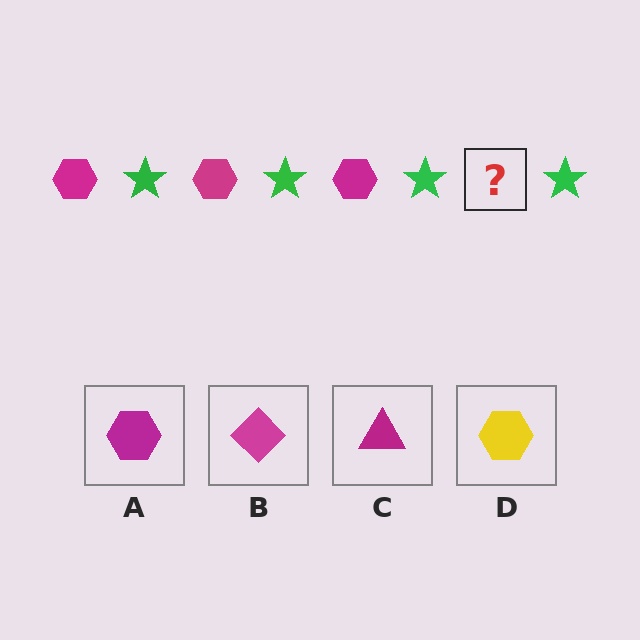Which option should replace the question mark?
Option A.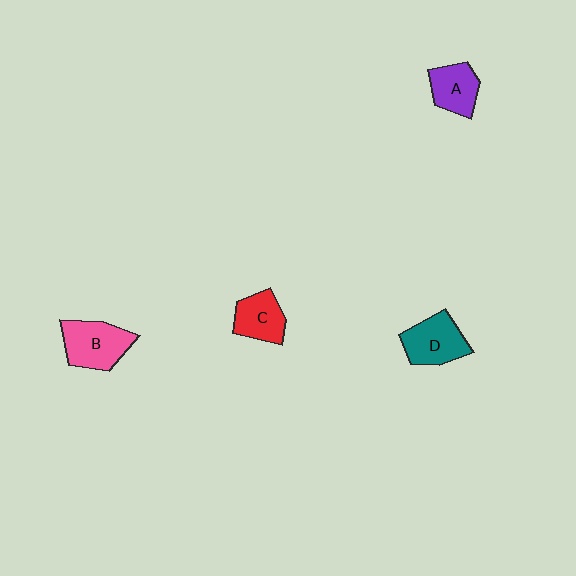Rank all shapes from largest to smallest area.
From largest to smallest: B (pink), D (teal), C (red), A (purple).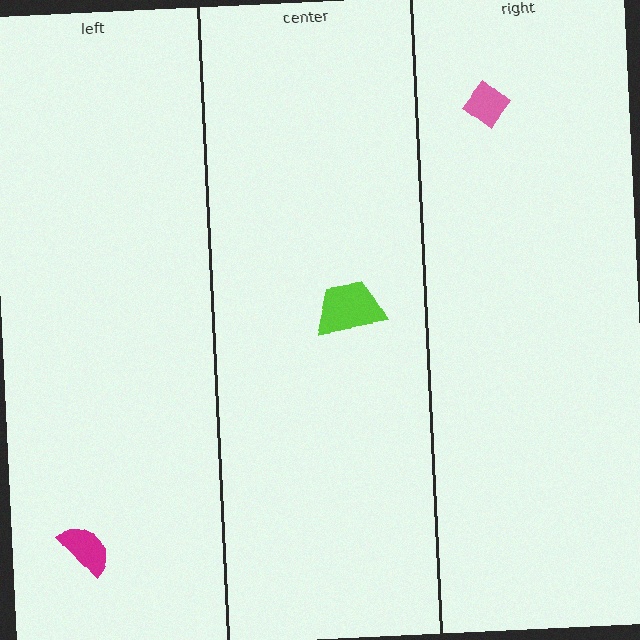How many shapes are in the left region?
1.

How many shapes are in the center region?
1.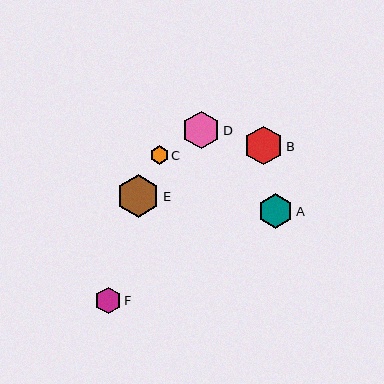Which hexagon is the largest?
Hexagon E is the largest with a size of approximately 43 pixels.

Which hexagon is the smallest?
Hexagon C is the smallest with a size of approximately 18 pixels.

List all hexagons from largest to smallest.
From largest to smallest: E, B, D, A, F, C.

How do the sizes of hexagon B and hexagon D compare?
Hexagon B and hexagon D are approximately the same size.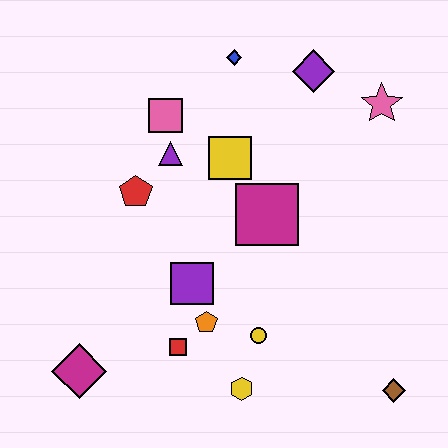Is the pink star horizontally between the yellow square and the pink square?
No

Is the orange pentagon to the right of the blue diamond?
No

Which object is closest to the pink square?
The purple triangle is closest to the pink square.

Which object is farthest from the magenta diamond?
The pink star is farthest from the magenta diamond.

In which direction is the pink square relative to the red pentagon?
The pink square is above the red pentagon.